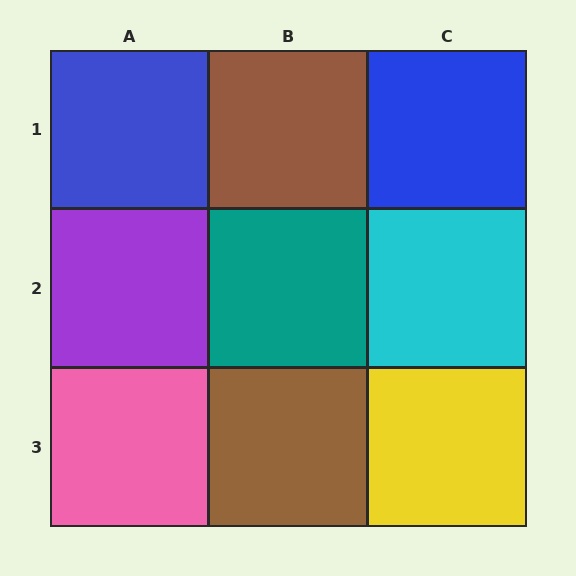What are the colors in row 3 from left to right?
Pink, brown, yellow.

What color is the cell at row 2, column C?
Cyan.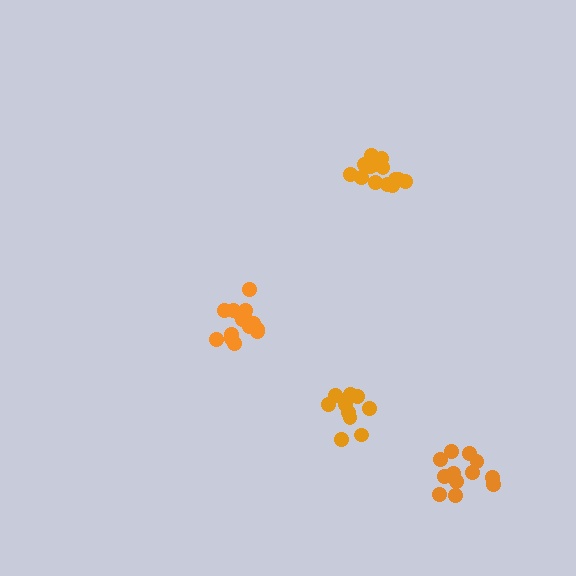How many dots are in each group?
Group 1: 14 dots, Group 2: 15 dots, Group 3: 12 dots, Group 4: 10 dots (51 total).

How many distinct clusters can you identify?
There are 4 distinct clusters.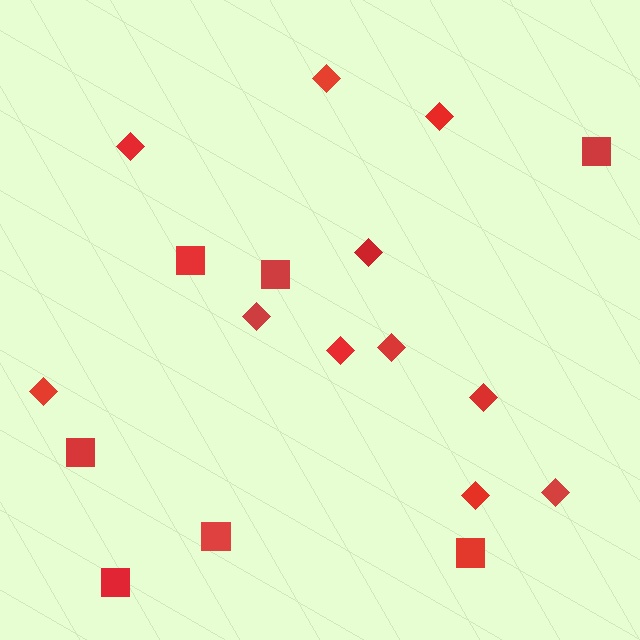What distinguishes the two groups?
There are 2 groups: one group of diamonds (11) and one group of squares (7).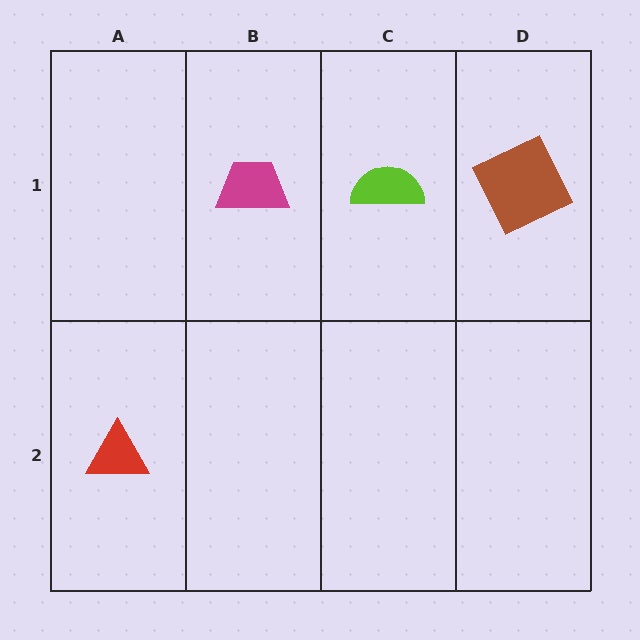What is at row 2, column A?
A red triangle.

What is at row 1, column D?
A brown square.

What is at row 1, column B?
A magenta trapezoid.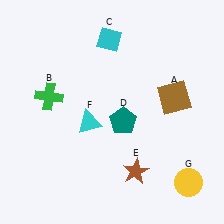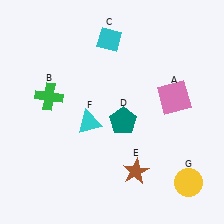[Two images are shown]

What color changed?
The square (A) changed from brown in Image 1 to pink in Image 2.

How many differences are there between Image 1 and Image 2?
There is 1 difference between the two images.